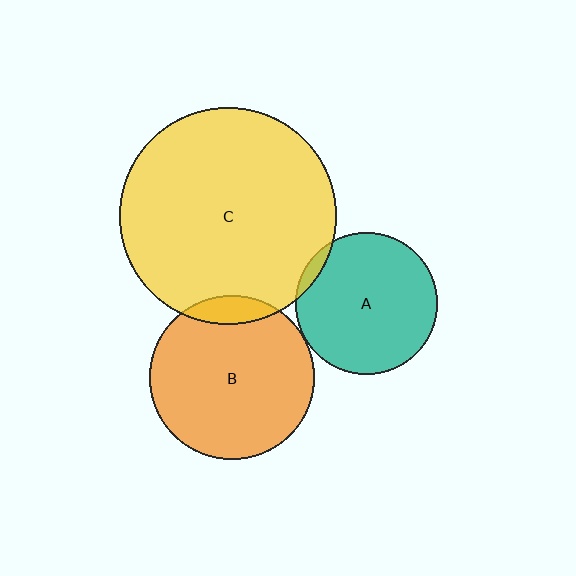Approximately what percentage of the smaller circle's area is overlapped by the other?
Approximately 10%.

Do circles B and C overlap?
Yes.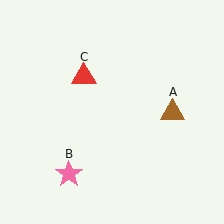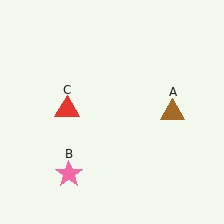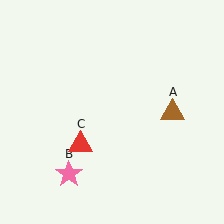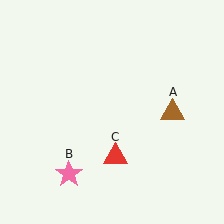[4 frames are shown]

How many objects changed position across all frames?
1 object changed position: red triangle (object C).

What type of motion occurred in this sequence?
The red triangle (object C) rotated counterclockwise around the center of the scene.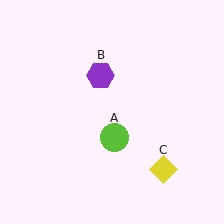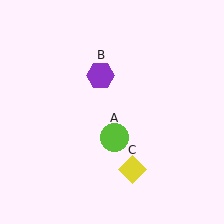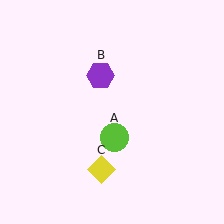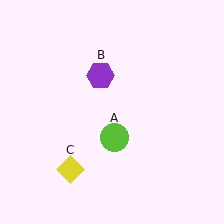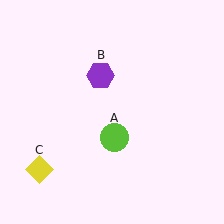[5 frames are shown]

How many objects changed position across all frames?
1 object changed position: yellow diamond (object C).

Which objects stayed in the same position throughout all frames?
Lime circle (object A) and purple hexagon (object B) remained stationary.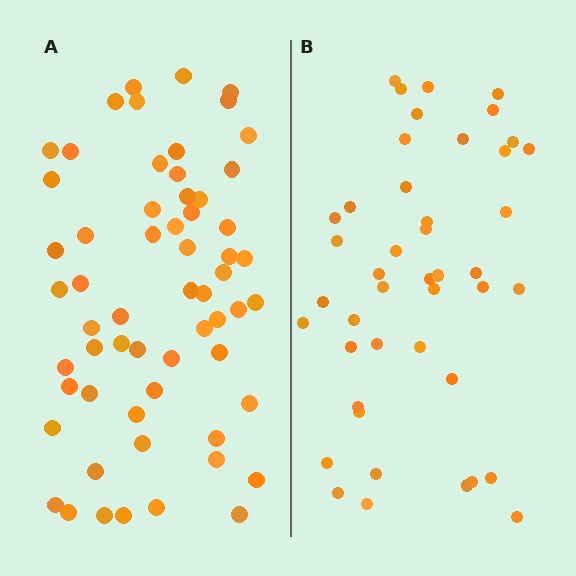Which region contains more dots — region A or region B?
Region A (the left region) has more dots.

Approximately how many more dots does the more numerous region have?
Region A has approximately 15 more dots than region B.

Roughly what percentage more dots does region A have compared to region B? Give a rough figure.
About 35% more.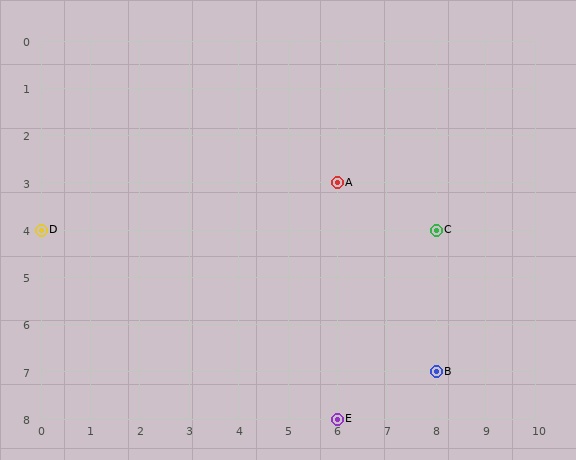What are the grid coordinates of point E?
Point E is at grid coordinates (6, 8).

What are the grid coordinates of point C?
Point C is at grid coordinates (8, 4).